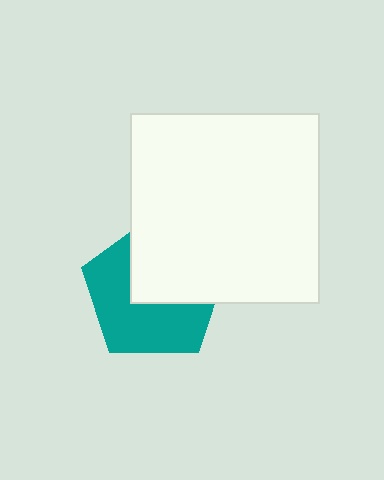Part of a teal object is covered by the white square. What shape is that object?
It is a pentagon.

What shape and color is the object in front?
The object in front is a white square.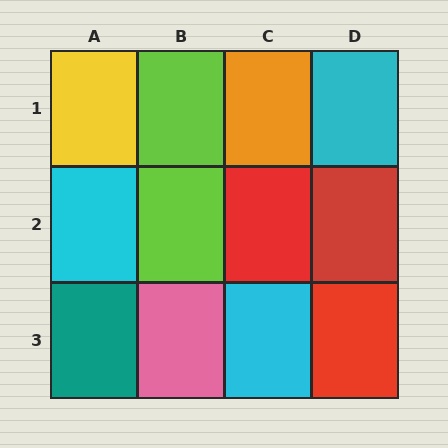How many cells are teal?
1 cell is teal.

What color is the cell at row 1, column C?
Orange.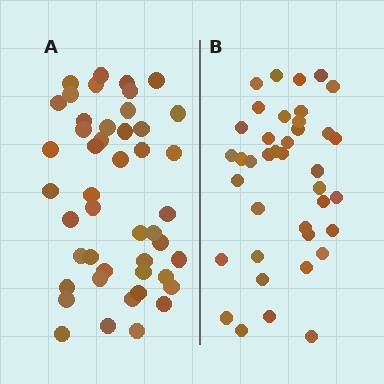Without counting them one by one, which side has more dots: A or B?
Region A (the left region) has more dots.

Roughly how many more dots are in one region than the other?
Region A has roughly 8 or so more dots than region B.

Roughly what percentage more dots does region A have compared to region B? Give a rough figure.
About 20% more.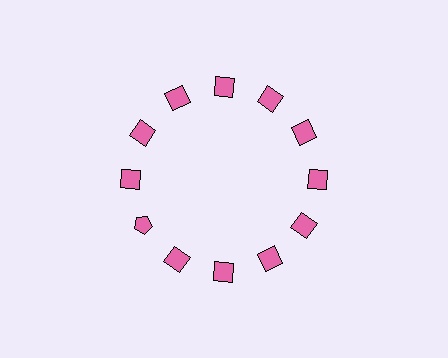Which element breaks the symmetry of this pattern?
The pink pentagon at roughly the 8 o'clock position breaks the symmetry. All other shapes are pink squares.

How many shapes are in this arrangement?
There are 12 shapes arranged in a ring pattern.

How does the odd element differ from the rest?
It has a different shape: pentagon instead of square.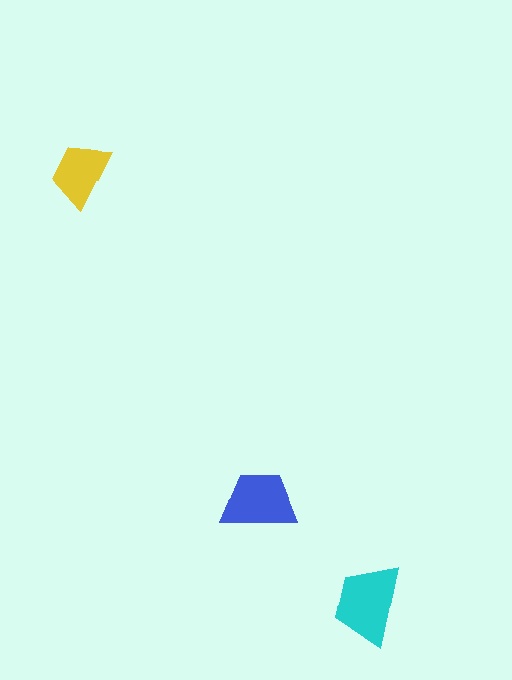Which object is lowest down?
The cyan trapezoid is bottommost.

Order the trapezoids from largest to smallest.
the cyan one, the blue one, the yellow one.